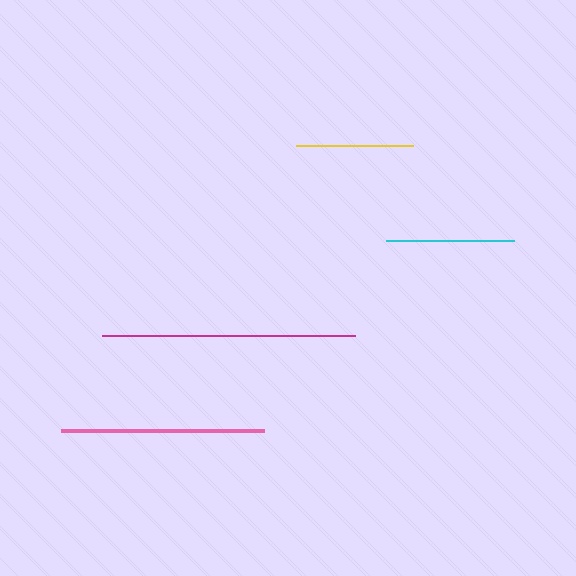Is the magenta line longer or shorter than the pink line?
The magenta line is longer than the pink line.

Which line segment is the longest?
The magenta line is the longest at approximately 253 pixels.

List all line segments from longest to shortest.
From longest to shortest: magenta, pink, cyan, yellow.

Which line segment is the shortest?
The yellow line is the shortest at approximately 117 pixels.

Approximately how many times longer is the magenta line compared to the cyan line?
The magenta line is approximately 2.0 times the length of the cyan line.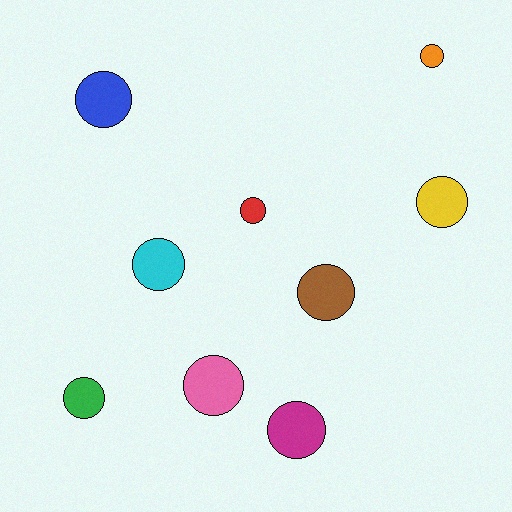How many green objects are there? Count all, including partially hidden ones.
There is 1 green object.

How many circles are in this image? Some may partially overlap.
There are 9 circles.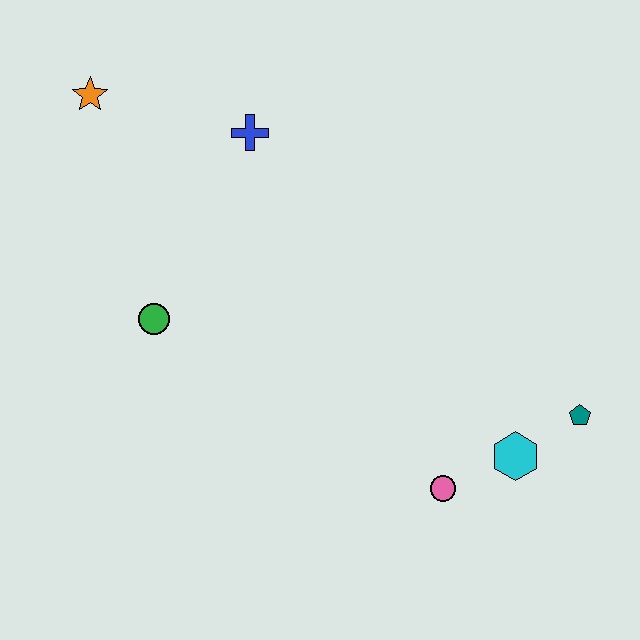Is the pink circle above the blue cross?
No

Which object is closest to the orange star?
The blue cross is closest to the orange star.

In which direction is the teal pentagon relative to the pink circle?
The teal pentagon is to the right of the pink circle.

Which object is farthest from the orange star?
The teal pentagon is farthest from the orange star.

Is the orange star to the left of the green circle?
Yes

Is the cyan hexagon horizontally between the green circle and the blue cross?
No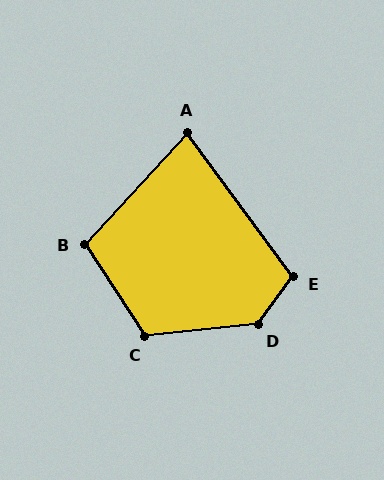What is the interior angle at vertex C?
Approximately 117 degrees (obtuse).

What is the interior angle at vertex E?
Approximately 108 degrees (obtuse).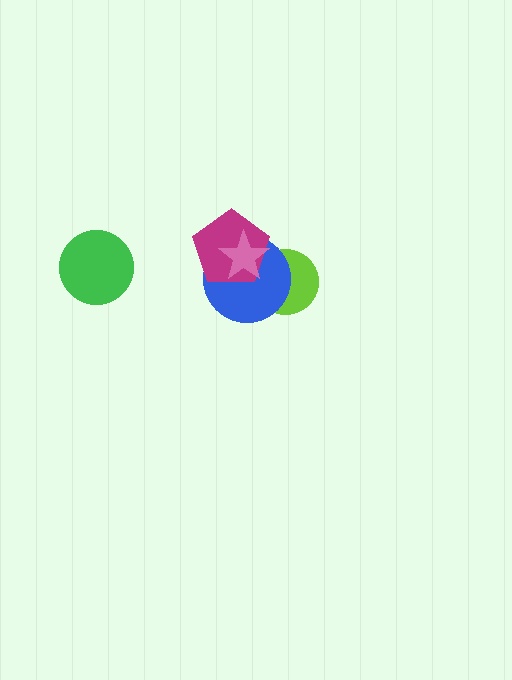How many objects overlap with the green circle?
0 objects overlap with the green circle.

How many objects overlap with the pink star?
3 objects overlap with the pink star.